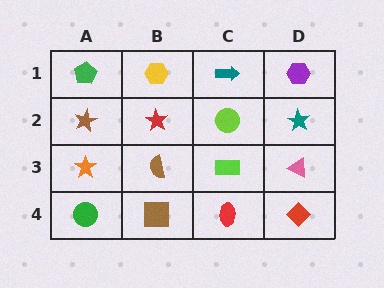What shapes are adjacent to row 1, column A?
A brown star (row 2, column A), a yellow hexagon (row 1, column B).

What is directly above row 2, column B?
A yellow hexagon.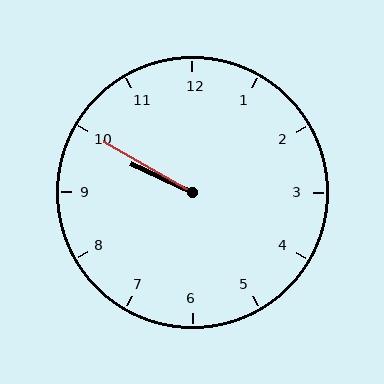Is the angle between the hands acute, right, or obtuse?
It is acute.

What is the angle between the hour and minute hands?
Approximately 5 degrees.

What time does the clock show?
9:50.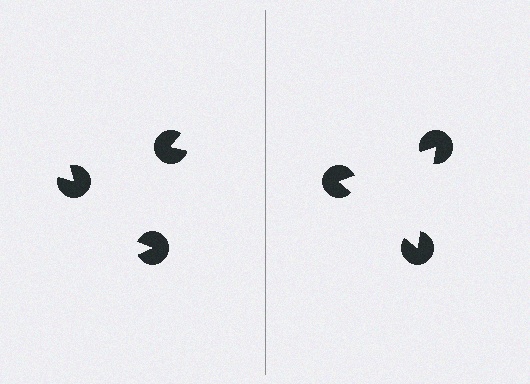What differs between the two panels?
The pac-man discs are positioned identically on both sides; only the wedge orientations differ. On the right they align to a triangle; on the left they are misaligned.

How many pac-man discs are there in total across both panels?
6 — 3 on each side.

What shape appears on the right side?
An illusory triangle.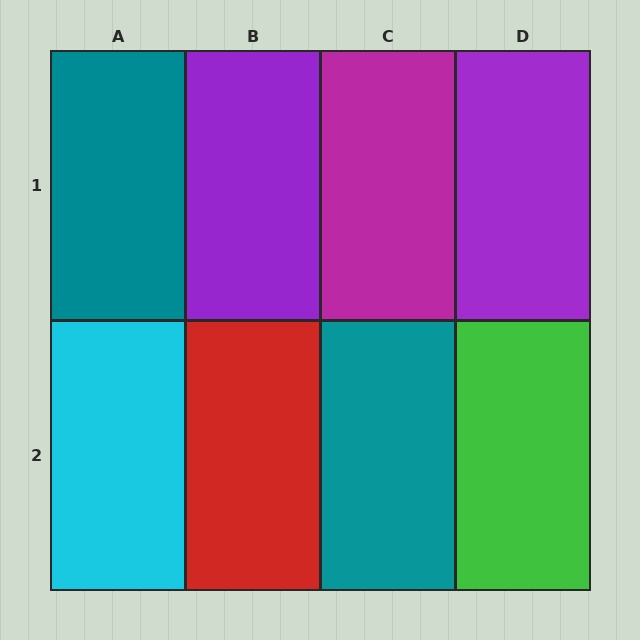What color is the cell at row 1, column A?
Teal.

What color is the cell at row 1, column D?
Purple.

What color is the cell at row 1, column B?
Purple.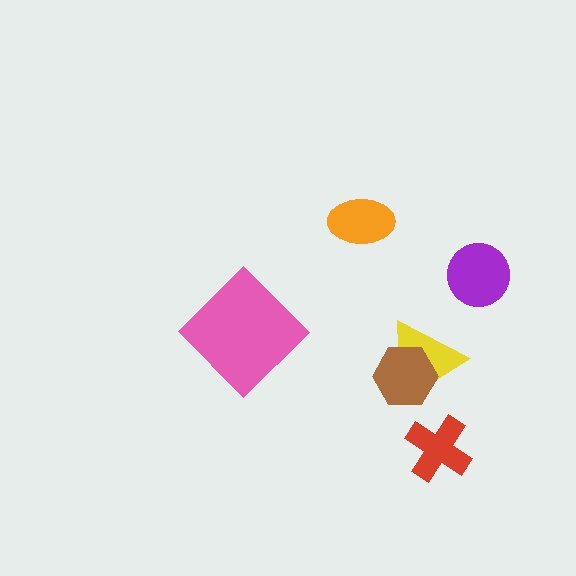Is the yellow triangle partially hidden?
Yes, it is partially covered by another shape.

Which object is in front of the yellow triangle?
The brown hexagon is in front of the yellow triangle.